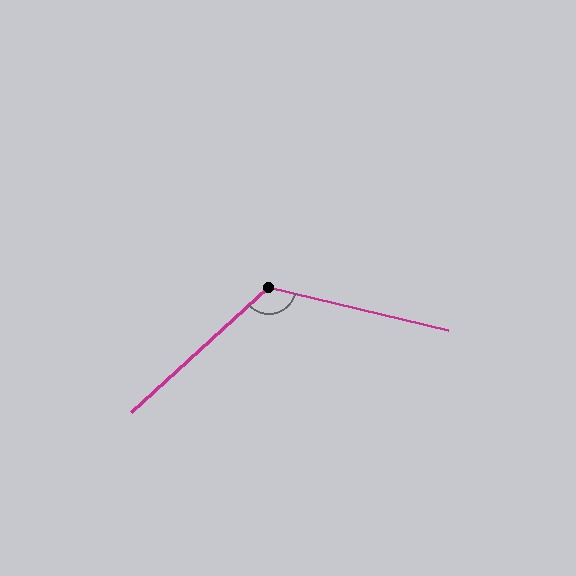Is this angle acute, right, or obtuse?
It is obtuse.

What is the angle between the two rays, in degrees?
Approximately 124 degrees.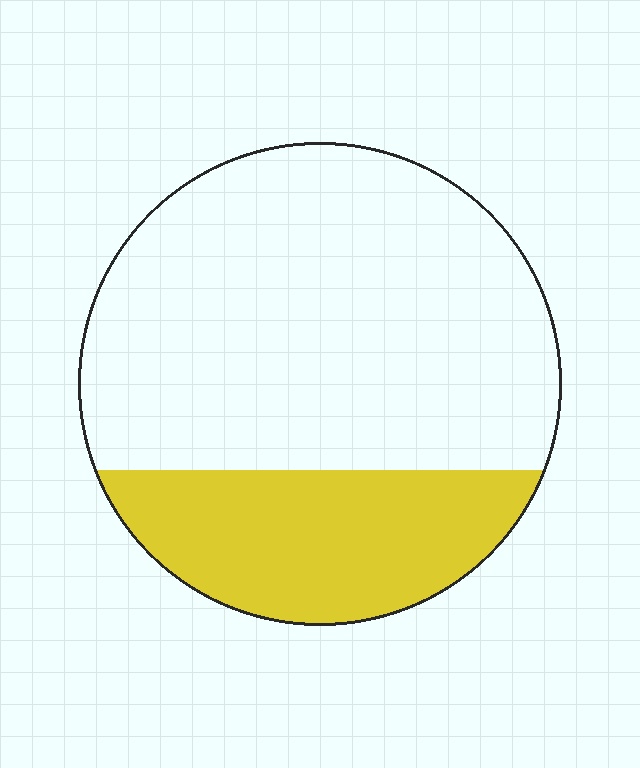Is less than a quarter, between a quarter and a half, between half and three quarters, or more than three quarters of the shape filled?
Between a quarter and a half.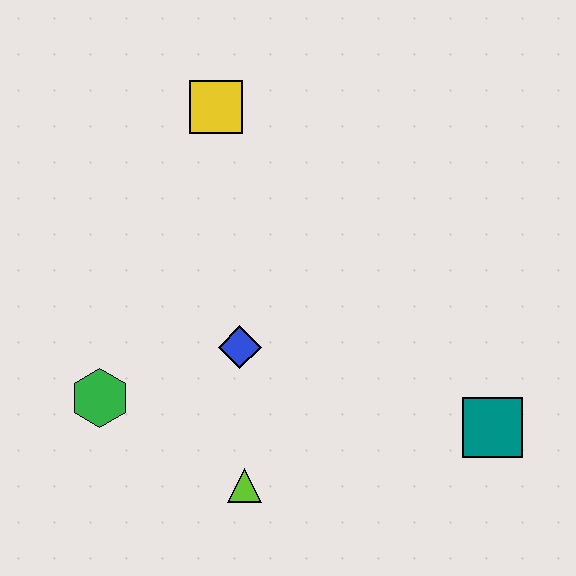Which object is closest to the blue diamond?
The lime triangle is closest to the blue diamond.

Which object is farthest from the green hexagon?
The teal square is farthest from the green hexagon.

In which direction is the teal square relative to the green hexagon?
The teal square is to the right of the green hexagon.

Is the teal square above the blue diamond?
No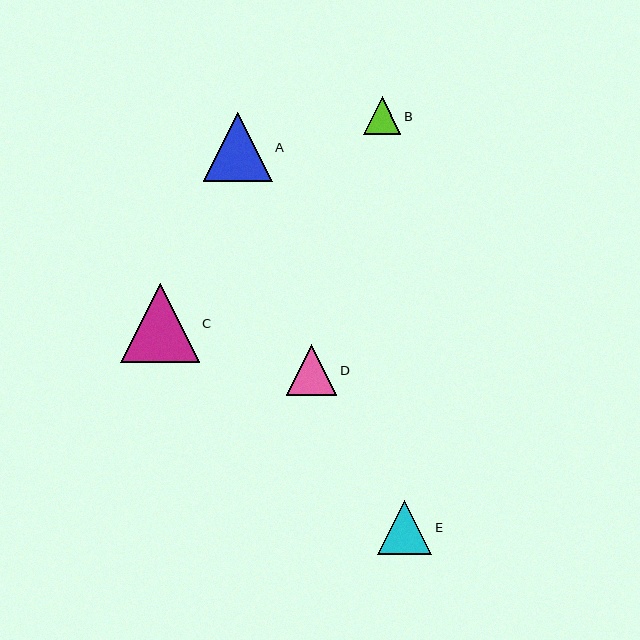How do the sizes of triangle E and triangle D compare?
Triangle E and triangle D are approximately the same size.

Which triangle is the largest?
Triangle C is the largest with a size of approximately 79 pixels.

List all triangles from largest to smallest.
From largest to smallest: C, A, E, D, B.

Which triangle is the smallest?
Triangle B is the smallest with a size of approximately 38 pixels.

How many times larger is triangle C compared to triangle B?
Triangle C is approximately 2.1 times the size of triangle B.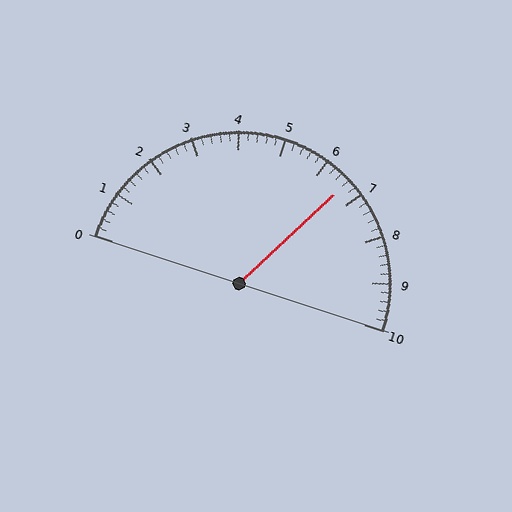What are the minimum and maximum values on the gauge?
The gauge ranges from 0 to 10.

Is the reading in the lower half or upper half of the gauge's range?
The reading is in the upper half of the range (0 to 10).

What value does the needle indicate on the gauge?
The needle indicates approximately 6.6.